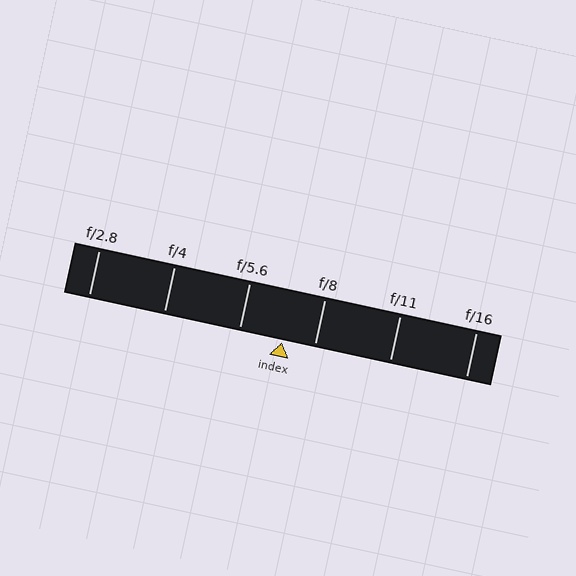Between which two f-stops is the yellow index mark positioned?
The index mark is between f/5.6 and f/8.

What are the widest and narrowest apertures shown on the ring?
The widest aperture shown is f/2.8 and the narrowest is f/16.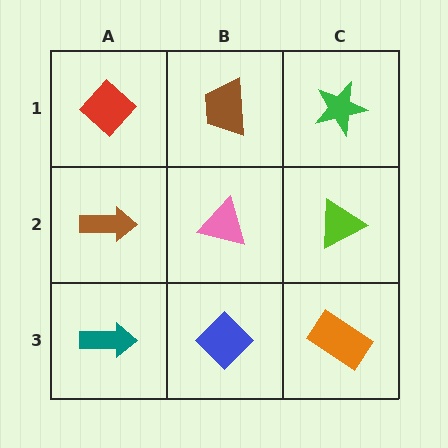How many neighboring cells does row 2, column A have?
3.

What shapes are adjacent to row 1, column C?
A lime triangle (row 2, column C), a brown trapezoid (row 1, column B).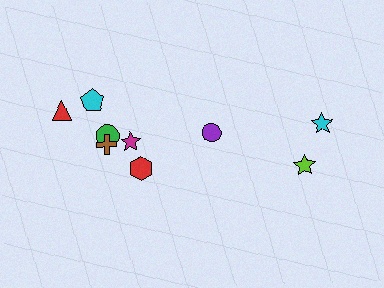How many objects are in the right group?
There are 3 objects.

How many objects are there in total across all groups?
There are 9 objects.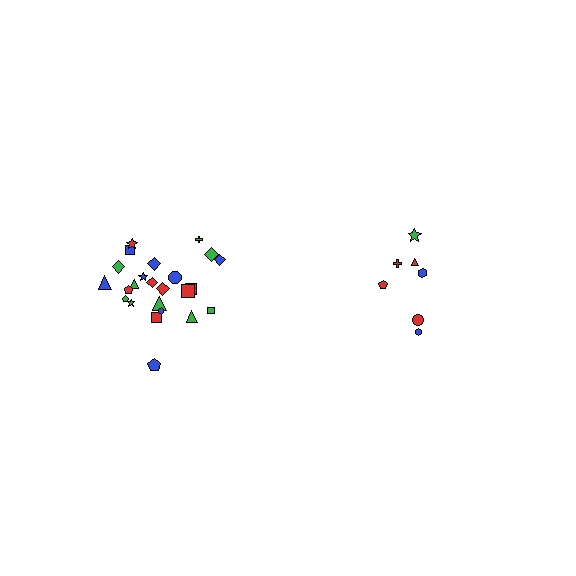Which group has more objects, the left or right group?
The left group.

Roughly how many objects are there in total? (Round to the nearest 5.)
Roughly 30 objects in total.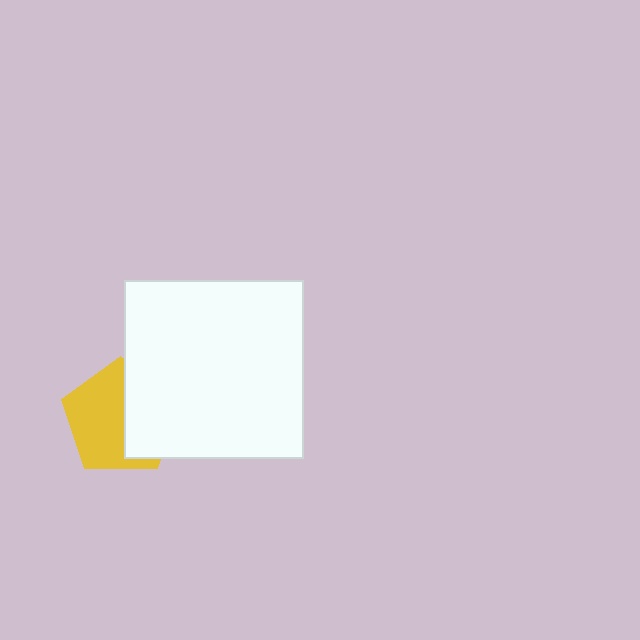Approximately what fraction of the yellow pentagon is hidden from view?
Roughly 43% of the yellow pentagon is hidden behind the white square.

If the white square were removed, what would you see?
You would see the complete yellow pentagon.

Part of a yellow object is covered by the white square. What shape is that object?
It is a pentagon.